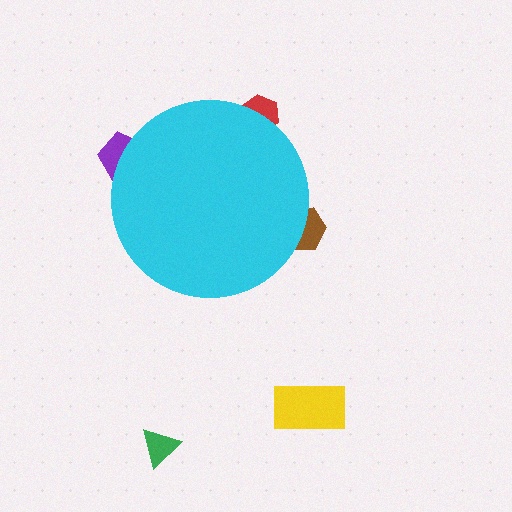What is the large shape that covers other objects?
A cyan circle.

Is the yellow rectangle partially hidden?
No, the yellow rectangle is fully visible.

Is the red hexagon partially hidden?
Yes, the red hexagon is partially hidden behind the cyan circle.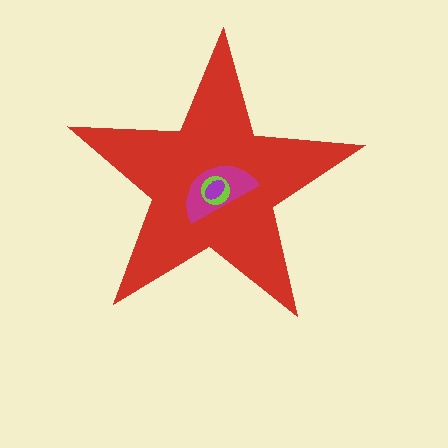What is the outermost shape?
The red star.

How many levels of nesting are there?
4.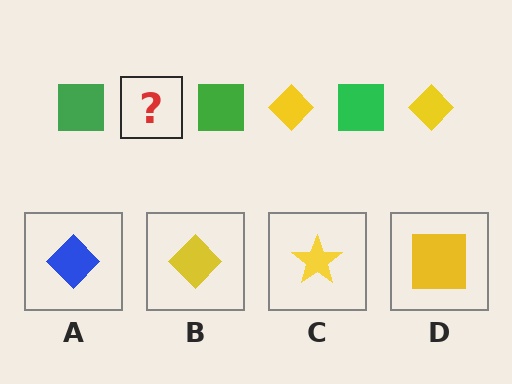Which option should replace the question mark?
Option B.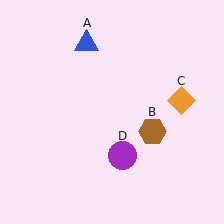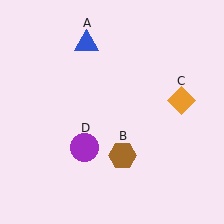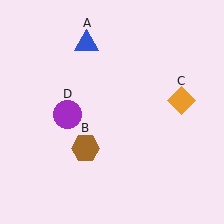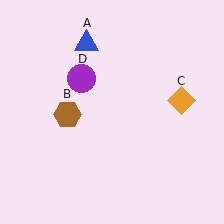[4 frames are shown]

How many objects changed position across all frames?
2 objects changed position: brown hexagon (object B), purple circle (object D).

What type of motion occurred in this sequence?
The brown hexagon (object B), purple circle (object D) rotated clockwise around the center of the scene.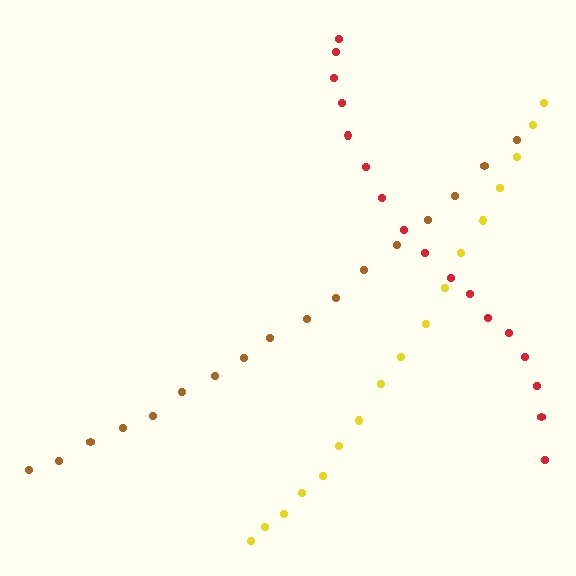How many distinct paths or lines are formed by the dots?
There are 3 distinct paths.